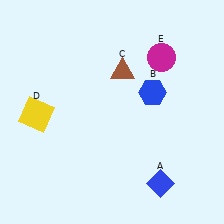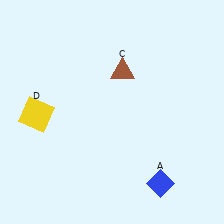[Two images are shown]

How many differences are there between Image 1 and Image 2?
There are 2 differences between the two images.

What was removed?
The blue hexagon (B), the magenta circle (E) were removed in Image 2.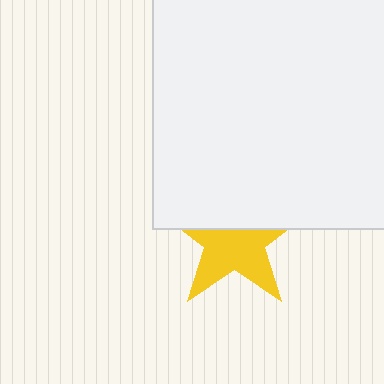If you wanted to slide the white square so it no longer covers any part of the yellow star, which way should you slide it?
Slide it up — that is the most direct way to separate the two shapes.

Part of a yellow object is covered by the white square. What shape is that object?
It is a star.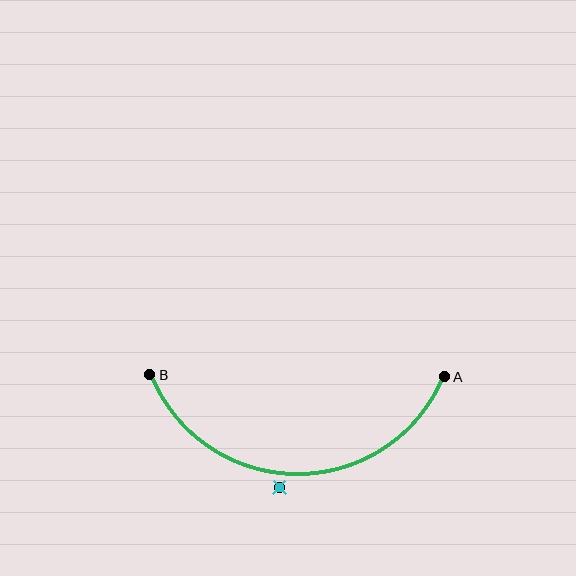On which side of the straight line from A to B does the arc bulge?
The arc bulges below the straight line connecting A and B.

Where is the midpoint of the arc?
The arc midpoint is the point on the curve farthest from the straight line joining A and B. It sits below that line.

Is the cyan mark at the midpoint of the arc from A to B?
No — the cyan mark does not lie on the arc at all. It sits slightly outside the curve.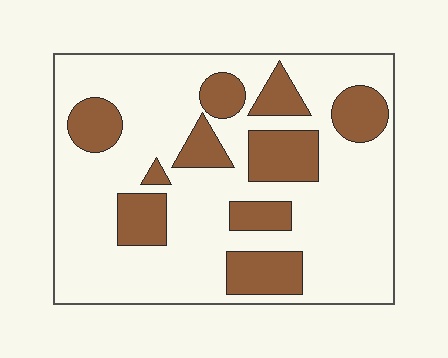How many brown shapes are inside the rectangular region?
10.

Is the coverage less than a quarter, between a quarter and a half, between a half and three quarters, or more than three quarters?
Between a quarter and a half.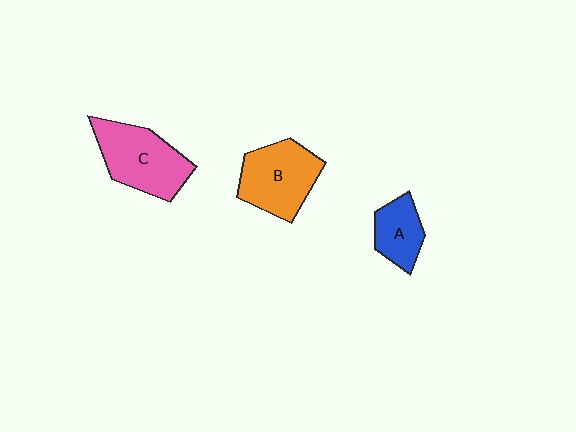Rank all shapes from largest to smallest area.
From largest to smallest: C (pink), B (orange), A (blue).